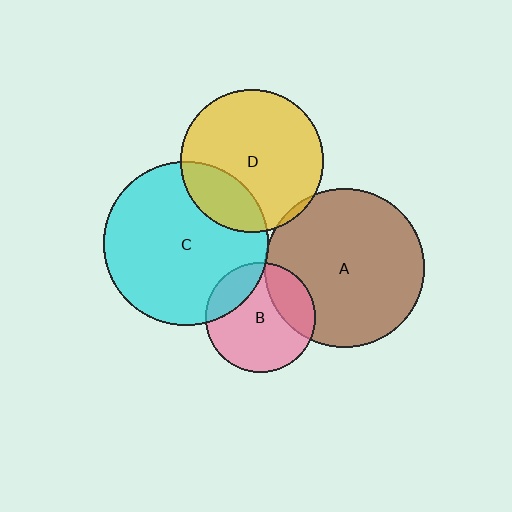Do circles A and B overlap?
Yes.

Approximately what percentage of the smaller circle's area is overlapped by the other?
Approximately 25%.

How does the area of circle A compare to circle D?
Approximately 1.2 times.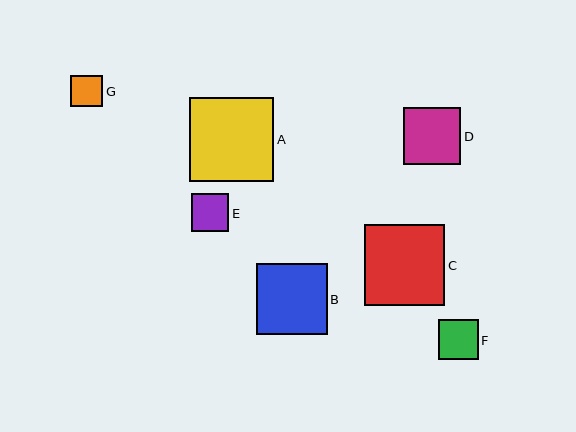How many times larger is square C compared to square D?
Square C is approximately 1.4 times the size of square D.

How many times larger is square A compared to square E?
Square A is approximately 2.2 times the size of square E.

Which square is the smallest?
Square G is the smallest with a size of approximately 32 pixels.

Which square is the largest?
Square A is the largest with a size of approximately 84 pixels.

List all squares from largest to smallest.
From largest to smallest: A, C, B, D, F, E, G.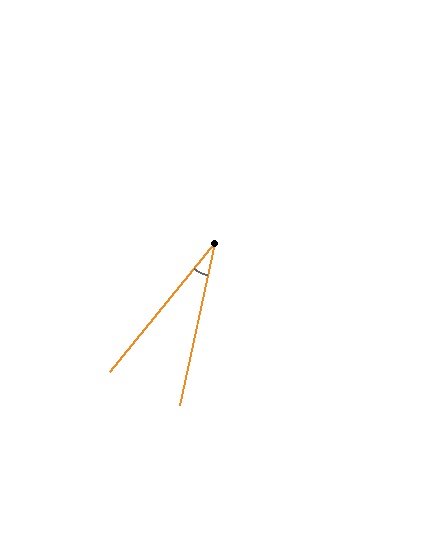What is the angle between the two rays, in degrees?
Approximately 27 degrees.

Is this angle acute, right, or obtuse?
It is acute.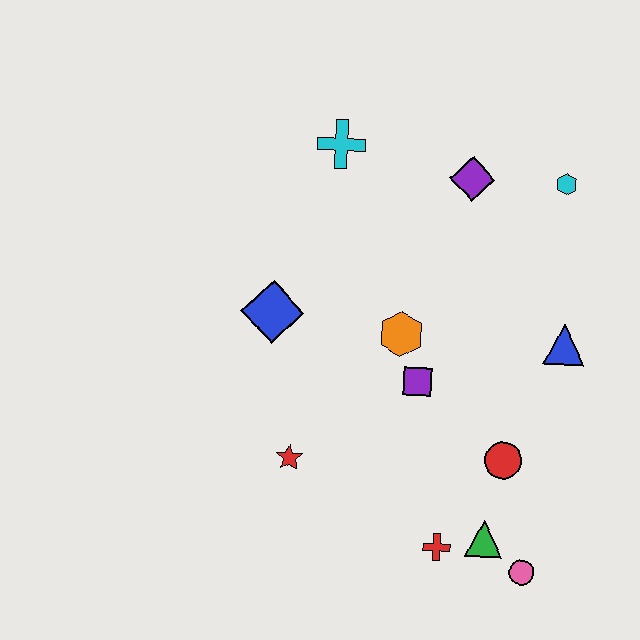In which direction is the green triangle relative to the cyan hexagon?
The green triangle is below the cyan hexagon.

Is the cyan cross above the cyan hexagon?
Yes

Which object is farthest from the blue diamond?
The pink circle is farthest from the blue diamond.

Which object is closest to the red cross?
The green triangle is closest to the red cross.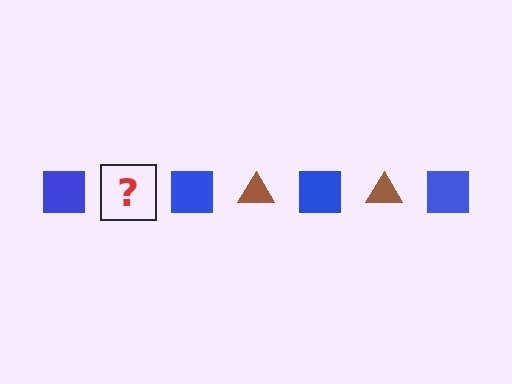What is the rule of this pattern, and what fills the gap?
The rule is that the pattern alternates between blue square and brown triangle. The gap should be filled with a brown triangle.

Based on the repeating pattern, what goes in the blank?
The blank should be a brown triangle.